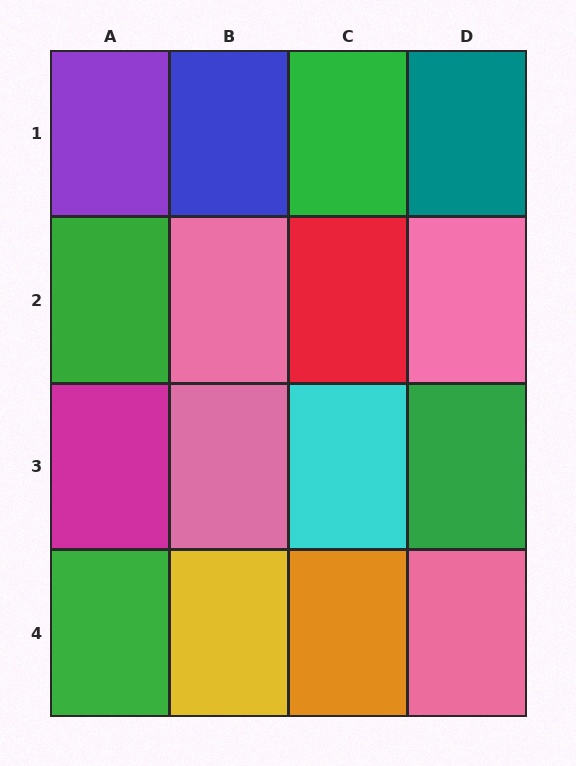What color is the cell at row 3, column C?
Cyan.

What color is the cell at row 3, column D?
Green.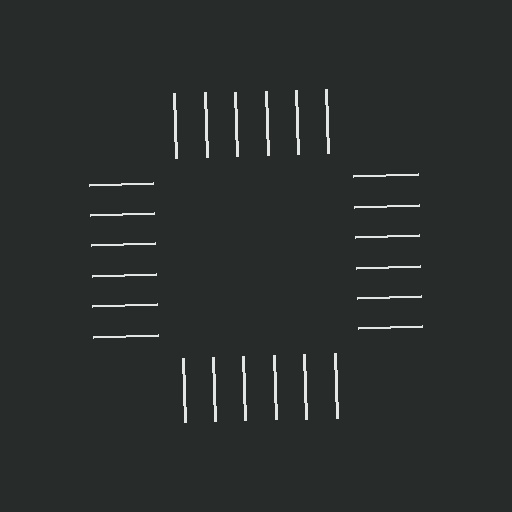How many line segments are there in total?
24 — 6 along each of the 4 edges.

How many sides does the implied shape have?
4 sides — the line-ends trace a square.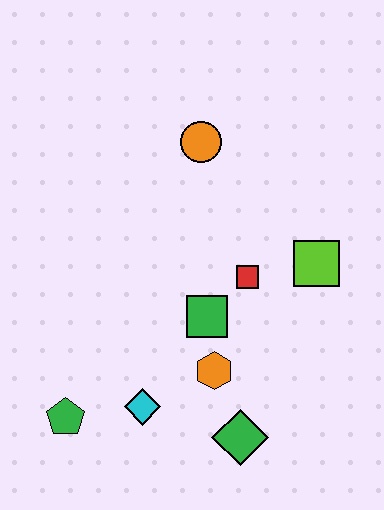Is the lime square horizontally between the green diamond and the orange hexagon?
No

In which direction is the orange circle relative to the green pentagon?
The orange circle is above the green pentagon.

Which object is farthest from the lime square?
The green pentagon is farthest from the lime square.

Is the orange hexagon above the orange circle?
No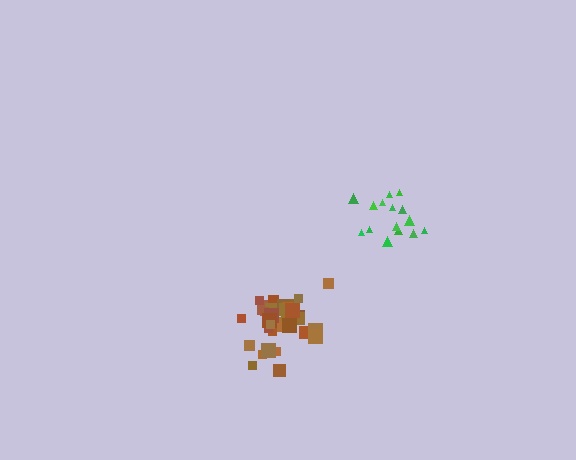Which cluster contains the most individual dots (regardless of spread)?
Brown (32).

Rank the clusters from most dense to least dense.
brown, green.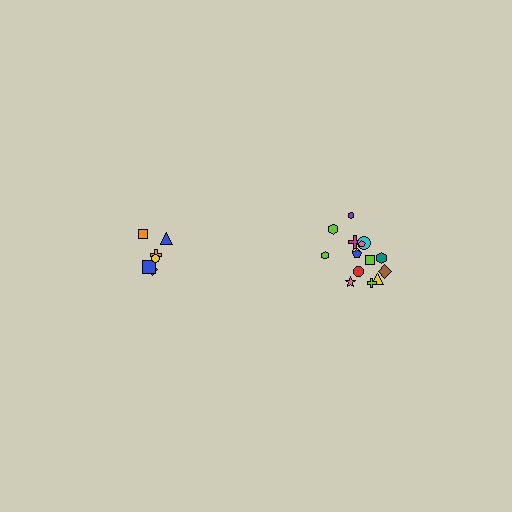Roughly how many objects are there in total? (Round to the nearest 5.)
Roughly 20 objects in total.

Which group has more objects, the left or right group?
The right group.